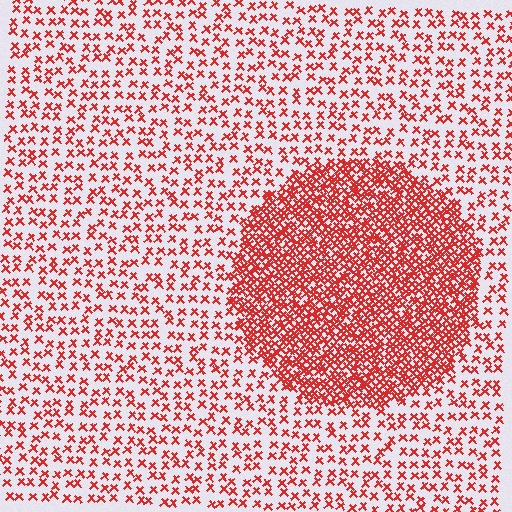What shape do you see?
I see a circle.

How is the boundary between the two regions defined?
The boundary is defined by a change in element density (approximately 2.8x ratio). All elements are the same color, size, and shape.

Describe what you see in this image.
The image contains small red elements arranged at two different densities. A circle-shaped region is visible where the elements are more densely packed than the surrounding area.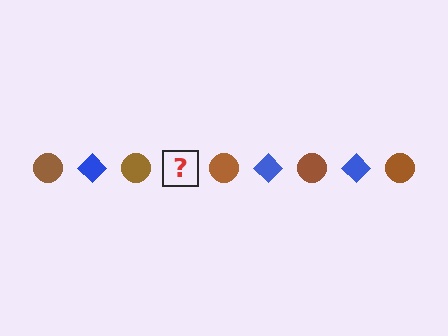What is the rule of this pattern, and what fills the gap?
The rule is that the pattern alternates between brown circle and blue diamond. The gap should be filled with a blue diamond.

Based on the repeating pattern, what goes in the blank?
The blank should be a blue diamond.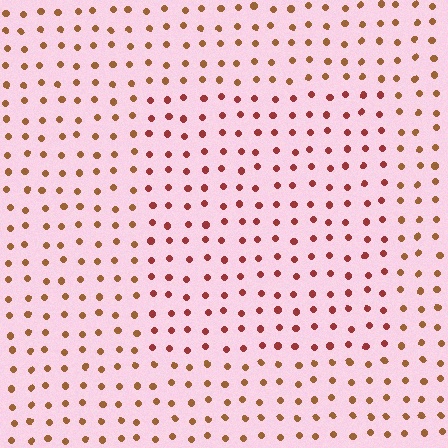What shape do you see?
I see a rectangle.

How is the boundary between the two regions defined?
The boundary is defined purely by a slight shift in hue (about 29 degrees). Spacing, size, and orientation are identical on both sides.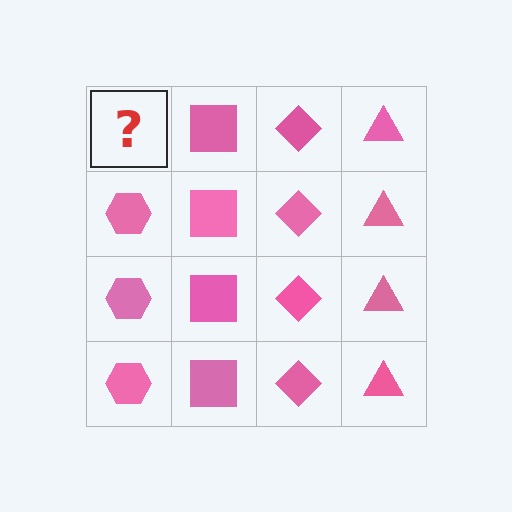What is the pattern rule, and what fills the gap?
The rule is that each column has a consistent shape. The gap should be filled with a pink hexagon.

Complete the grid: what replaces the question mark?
The question mark should be replaced with a pink hexagon.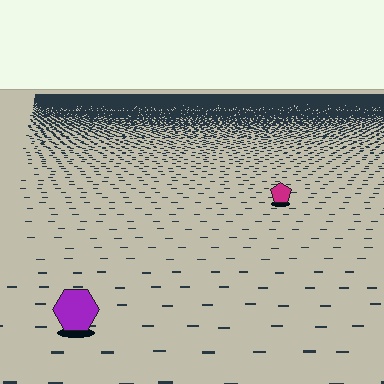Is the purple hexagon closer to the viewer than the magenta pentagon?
Yes. The purple hexagon is closer — you can tell from the texture gradient: the ground texture is coarser near it.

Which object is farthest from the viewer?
The magenta pentagon is farthest from the viewer. It appears smaller and the ground texture around it is denser.